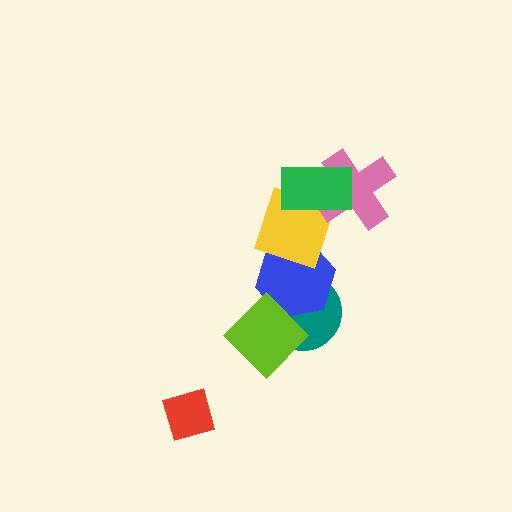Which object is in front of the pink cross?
The green rectangle is in front of the pink cross.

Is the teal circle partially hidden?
Yes, it is partially covered by another shape.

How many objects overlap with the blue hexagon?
3 objects overlap with the blue hexagon.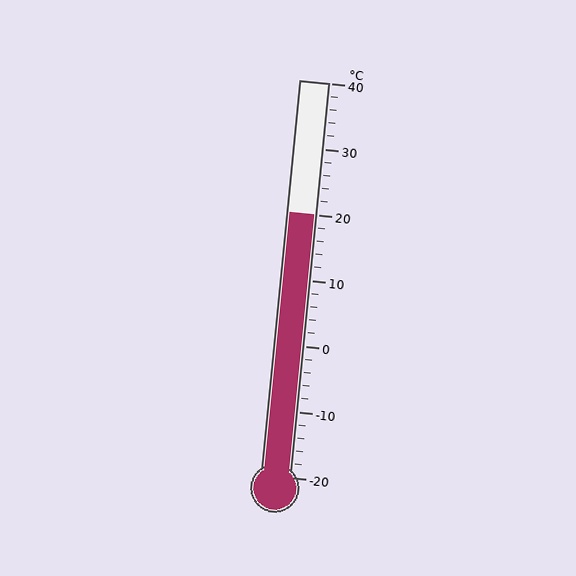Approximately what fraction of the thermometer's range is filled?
The thermometer is filled to approximately 65% of its range.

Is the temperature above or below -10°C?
The temperature is above -10°C.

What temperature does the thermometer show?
The thermometer shows approximately 20°C.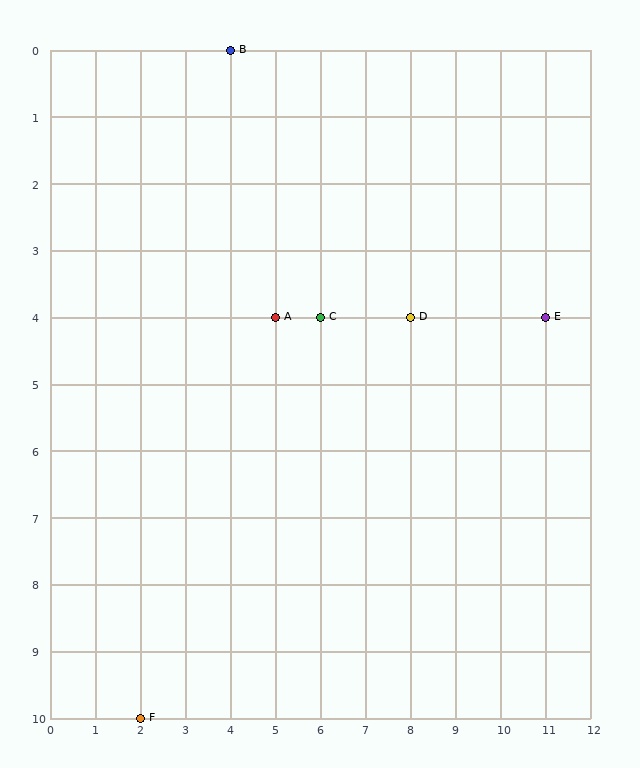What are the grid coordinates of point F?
Point F is at grid coordinates (2, 10).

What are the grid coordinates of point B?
Point B is at grid coordinates (4, 0).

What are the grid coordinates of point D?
Point D is at grid coordinates (8, 4).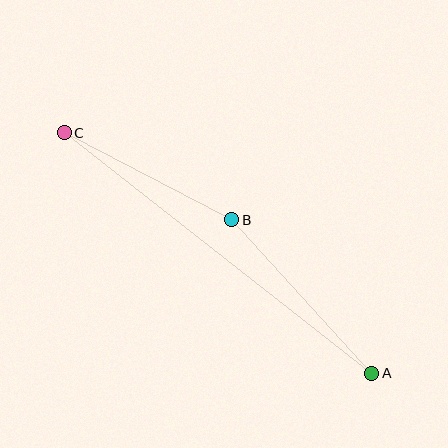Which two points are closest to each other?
Points B and C are closest to each other.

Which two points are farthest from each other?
Points A and C are farthest from each other.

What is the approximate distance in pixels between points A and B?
The distance between A and B is approximately 208 pixels.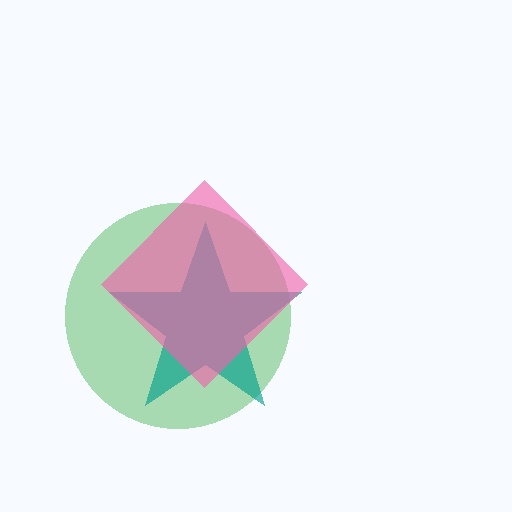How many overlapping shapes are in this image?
There are 3 overlapping shapes in the image.